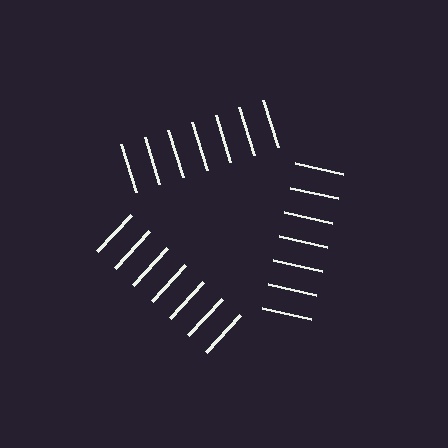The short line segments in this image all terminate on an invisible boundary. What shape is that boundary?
An illusory triangle — the line segments terminate on its edges but no continuous stroke is drawn.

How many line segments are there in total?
21 — 7 along each of the 3 edges.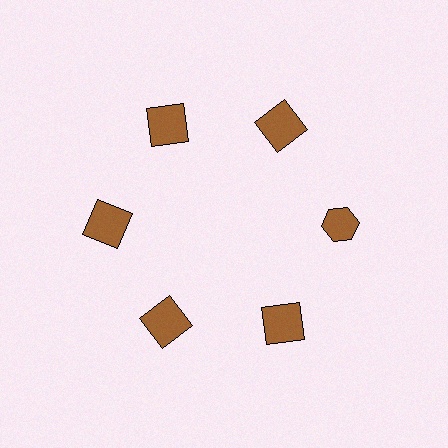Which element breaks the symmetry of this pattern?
The brown hexagon at roughly the 3 o'clock position breaks the symmetry. All other shapes are brown squares.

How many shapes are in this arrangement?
There are 6 shapes arranged in a ring pattern.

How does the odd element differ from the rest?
It has a different shape: hexagon instead of square.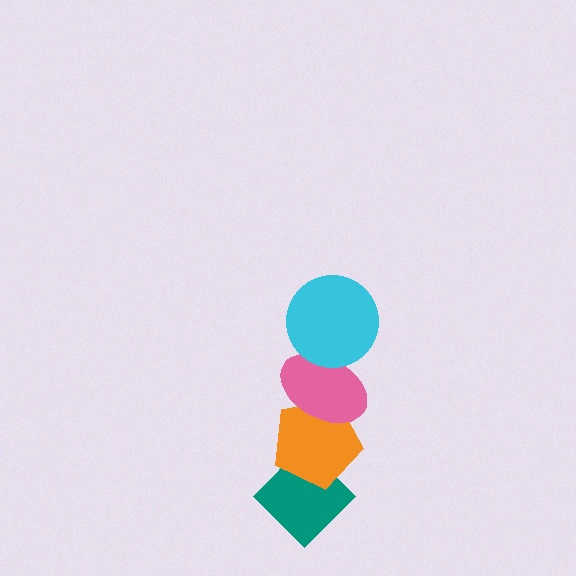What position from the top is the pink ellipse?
The pink ellipse is 2nd from the top.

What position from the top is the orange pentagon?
The orange pentagon is 3rd from the top.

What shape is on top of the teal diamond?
The orange pentagon is on top of the teal diamond.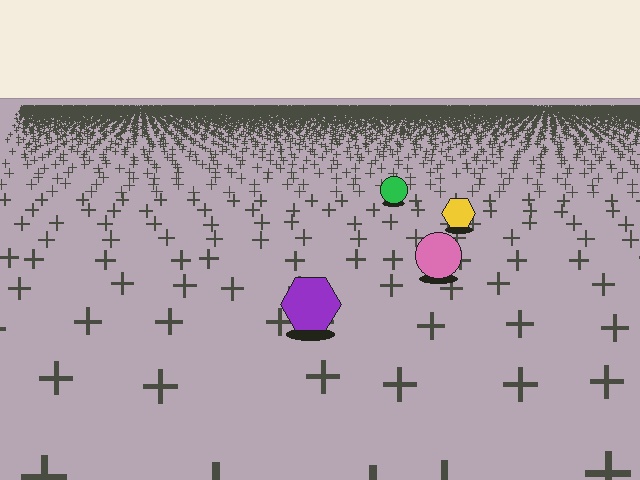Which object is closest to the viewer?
The purple hexagon is closest. The texture marks near it are larger and more spread out.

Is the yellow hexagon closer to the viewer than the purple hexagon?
No. The purple hexagon is closer — you can tell from the texture gradient: the ground texture is coarser near it.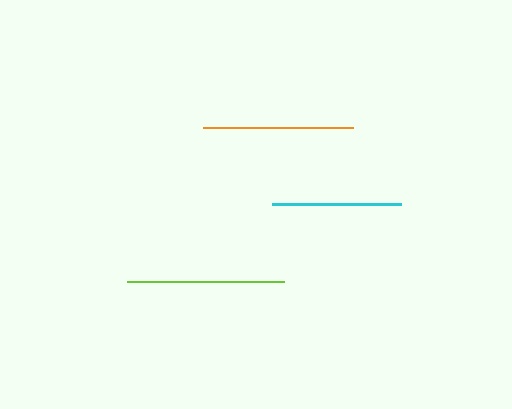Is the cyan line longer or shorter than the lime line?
The lime line is longer than the cyan line.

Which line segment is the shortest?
The cyan line is the shortest at approximately 129 pixels.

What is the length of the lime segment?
The lime segment is approximately 157 pixels long.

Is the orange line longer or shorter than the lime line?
The lime line is longer than the orange line.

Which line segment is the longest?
The lime line is the longest at approximately 157 pixels.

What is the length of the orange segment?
The orange segment is approximately 150 pixels long.